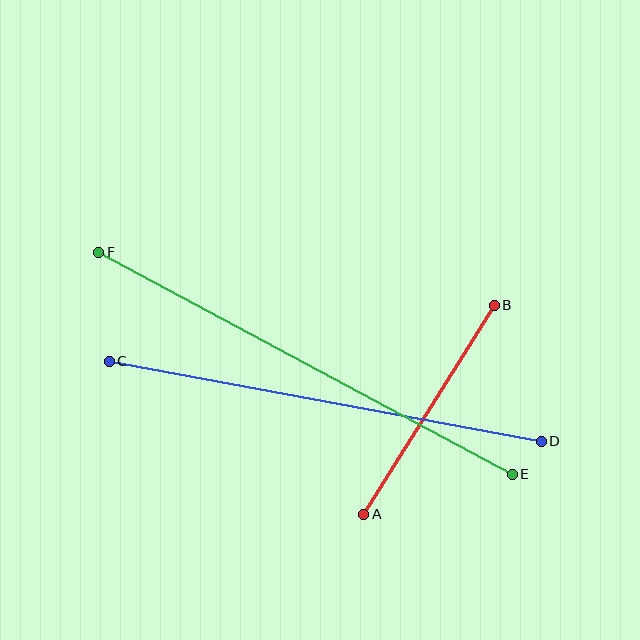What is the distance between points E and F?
The distance is approximately 469 pixels.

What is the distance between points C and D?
The distance is approximately 439 pixels.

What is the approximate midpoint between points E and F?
The midpoint is at approximately (306, 363) pixels.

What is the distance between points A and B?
The distance is approximately 246 pixels.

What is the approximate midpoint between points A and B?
The midpoint is at approximately (429, 410) pixels.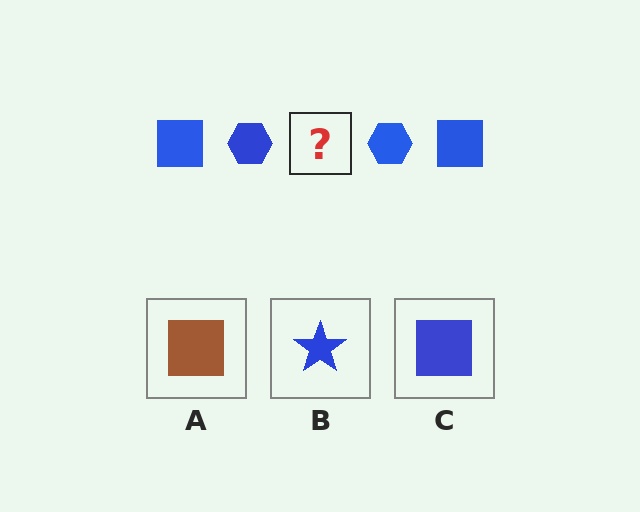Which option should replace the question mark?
Option C.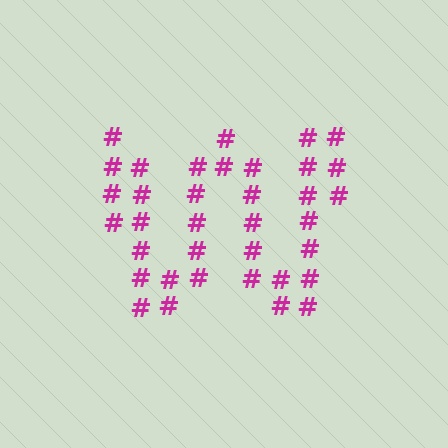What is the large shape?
The large shape is the letter W.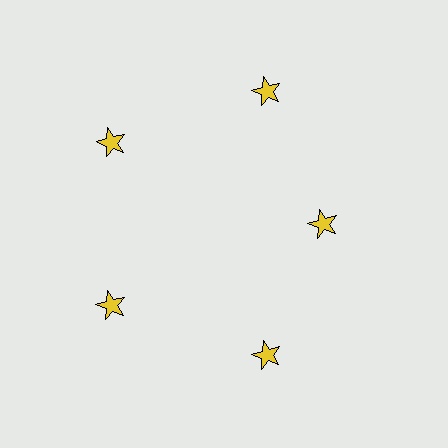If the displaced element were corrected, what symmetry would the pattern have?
It would have 5-fold rotational symmetry — the pattern would map onto itself every 72 degrees.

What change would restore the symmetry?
The symmetry would be restored by moving it outward, back onto the ring so that all 5 stars sit at equal angles and equal distance from the center.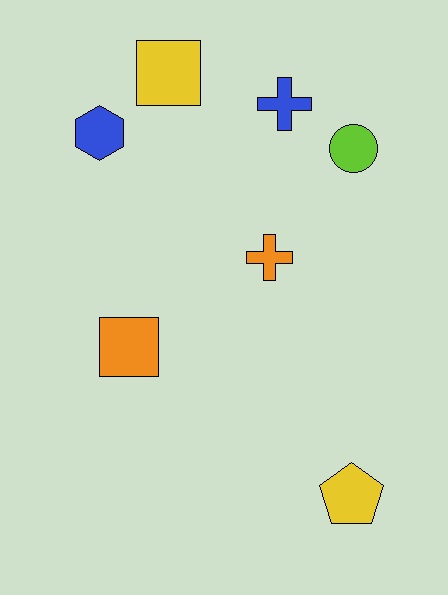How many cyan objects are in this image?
There are no cyan objects.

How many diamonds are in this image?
There are no diamonds.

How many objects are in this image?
There are 7 objects.